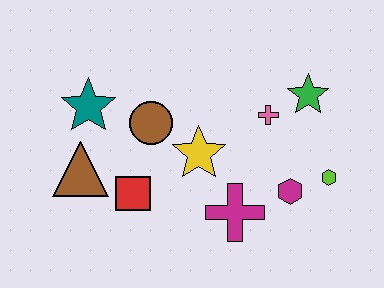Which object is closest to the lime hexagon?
The magenta hexagon is closest to the lime hexagon.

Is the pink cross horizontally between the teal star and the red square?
No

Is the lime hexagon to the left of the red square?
No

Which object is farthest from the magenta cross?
The teal star is farthest from the magenta cross.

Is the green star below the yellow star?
No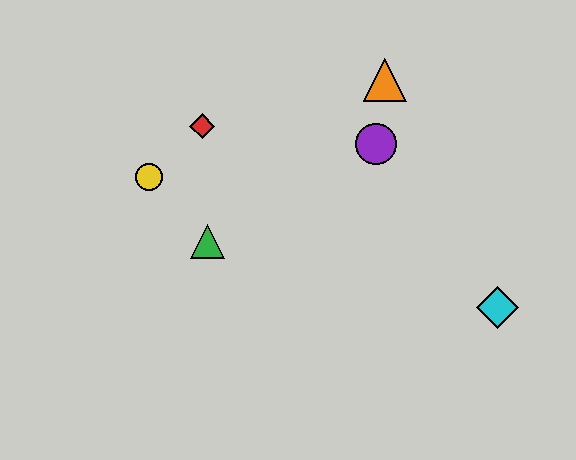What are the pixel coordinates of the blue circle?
The blue circle is at (379, 142).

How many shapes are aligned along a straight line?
3 shapes (the blue circle, the green triangle, the purple circle) are aligned along a straight line.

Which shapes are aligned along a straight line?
The blue circle, the green triangle, the purple circle are aligned along a straight line.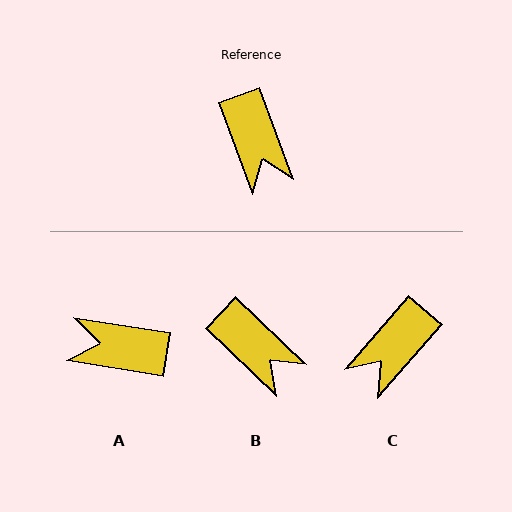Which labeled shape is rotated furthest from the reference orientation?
A, about 119 degrees away.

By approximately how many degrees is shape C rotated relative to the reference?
Approximately 61 degrees clockwise.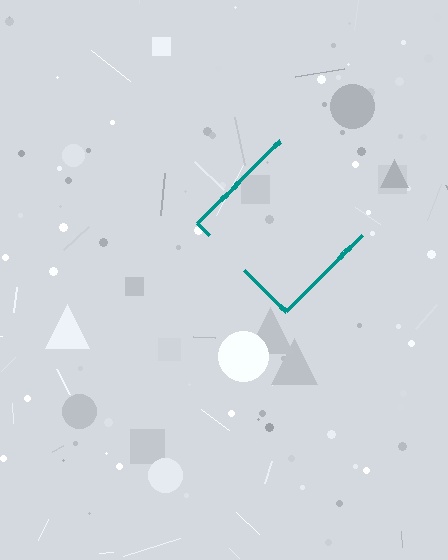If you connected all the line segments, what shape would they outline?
They would outline a diamond.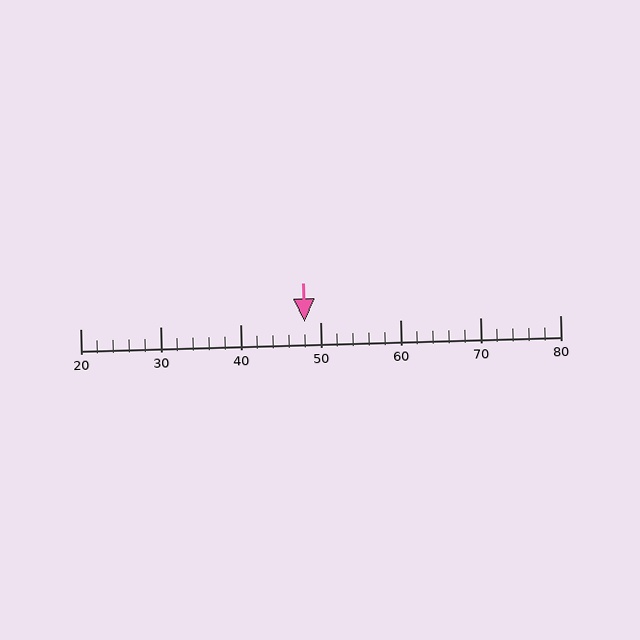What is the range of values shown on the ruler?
The ruler shows values from 20 to 80.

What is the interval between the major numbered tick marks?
The major tick marks are spaced 10 units apart.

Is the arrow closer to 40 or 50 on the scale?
The arrow is closer to 50.